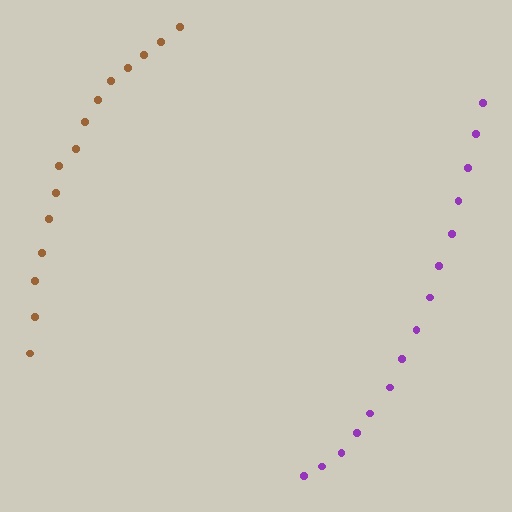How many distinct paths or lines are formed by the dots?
There are 2 distinct paths.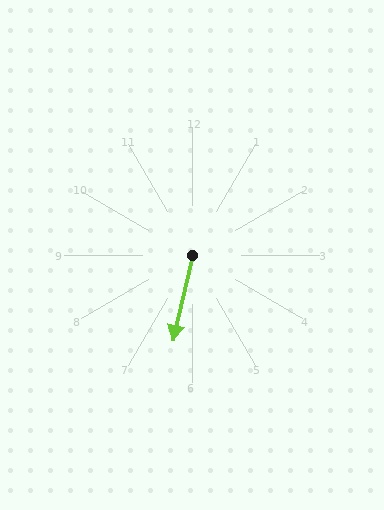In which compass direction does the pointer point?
South.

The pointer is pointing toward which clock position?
Roughly 6 o'clock.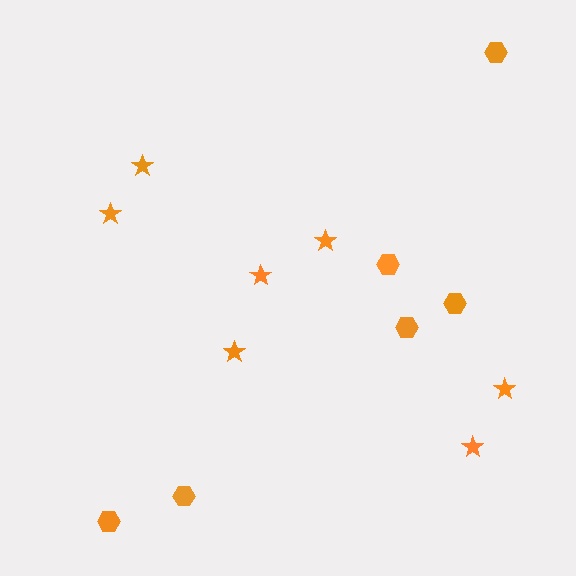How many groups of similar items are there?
There are 2 groups: one group of stars (7) and one group of hexagons (6).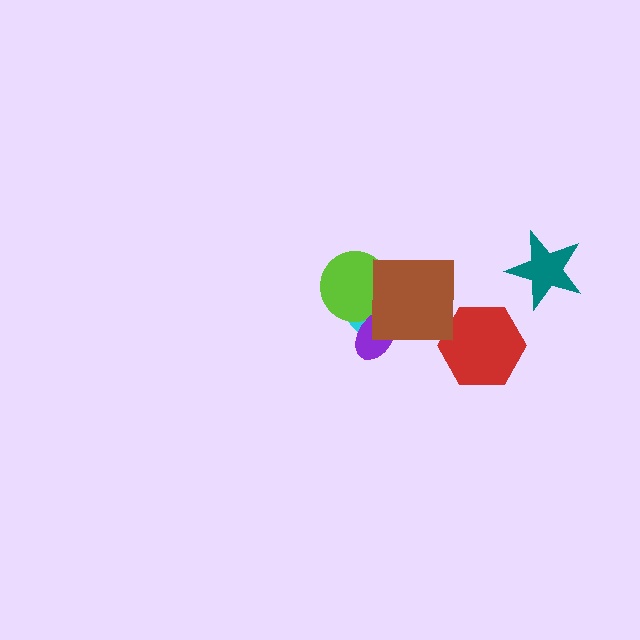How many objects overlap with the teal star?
0 objects overlap with the teal star.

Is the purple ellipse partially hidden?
Yes, it is partially covered by another shape.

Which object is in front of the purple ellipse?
The brown square is in front of the purple ellipse.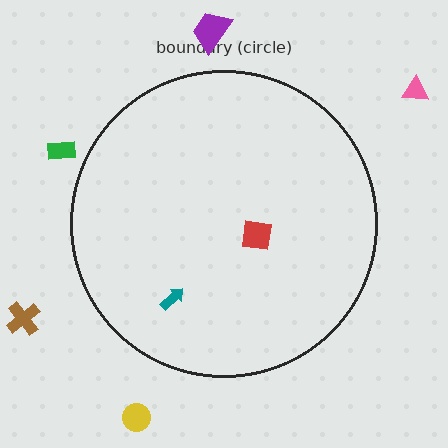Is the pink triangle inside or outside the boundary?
Outside.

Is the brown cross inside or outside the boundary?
Outside.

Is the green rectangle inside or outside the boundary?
Outside.